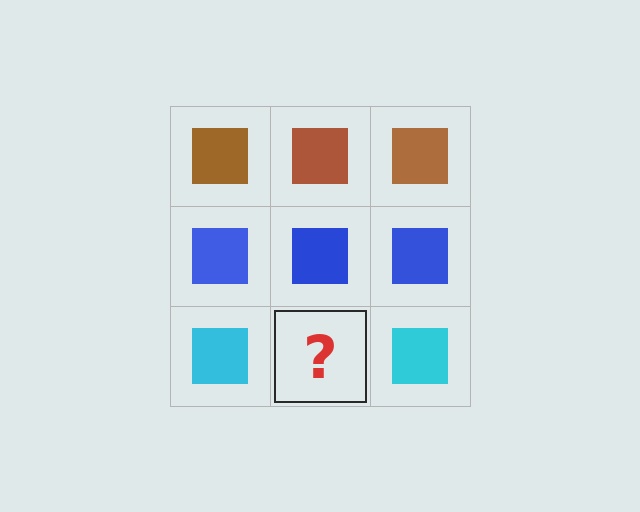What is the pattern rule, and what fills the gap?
The rule is that each row has a consistent color. The gap should be filled with a cyan square.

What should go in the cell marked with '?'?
The missing cell should contain a cyan square.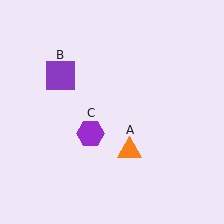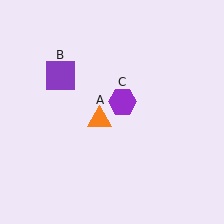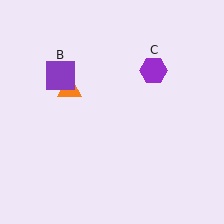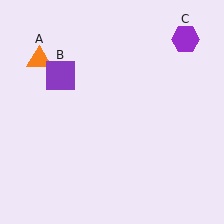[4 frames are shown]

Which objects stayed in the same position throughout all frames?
Purple square (object B) remained stationary.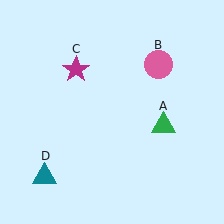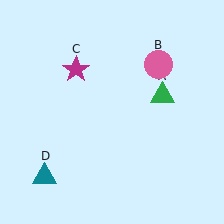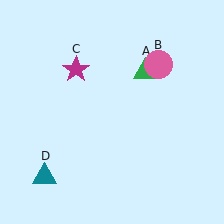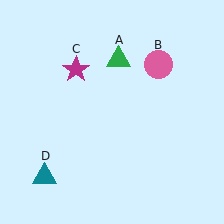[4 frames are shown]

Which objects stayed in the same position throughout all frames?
Pink circle (object B) and magenta star (object C) and teal triangle (object D) remained stationary.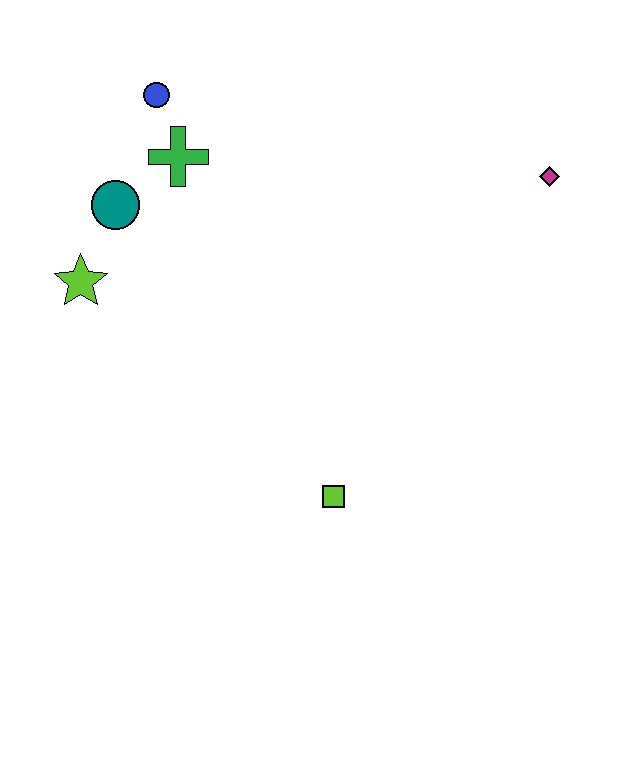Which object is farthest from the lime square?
The blue circle is farthest from the lime square.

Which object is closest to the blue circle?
The green cross is closest to the blue circle.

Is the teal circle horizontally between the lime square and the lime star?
Yes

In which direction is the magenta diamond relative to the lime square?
The magenta diamond is above the lime square.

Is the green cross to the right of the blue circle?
Yes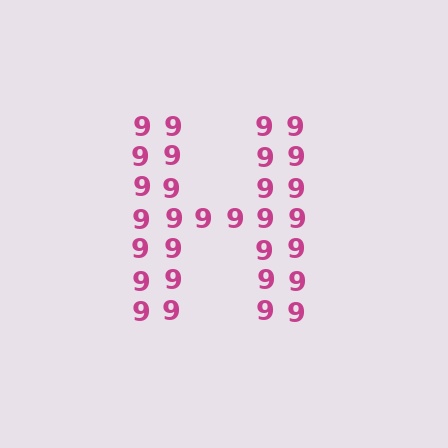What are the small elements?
The small elements are digit 9's.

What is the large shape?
The large shape is the letter H.